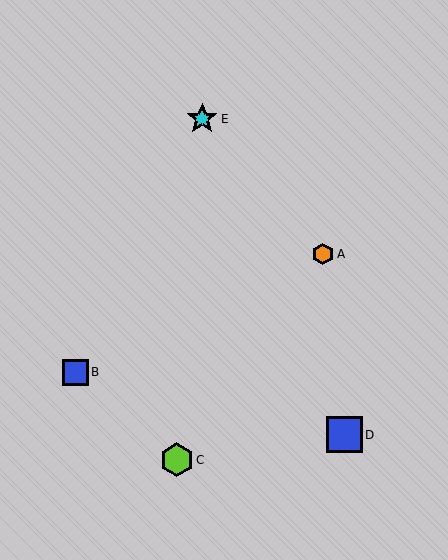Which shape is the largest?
The blue square (labeled D) is the largest.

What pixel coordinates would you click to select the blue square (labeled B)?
Click at (75, 372) to select the blue square B.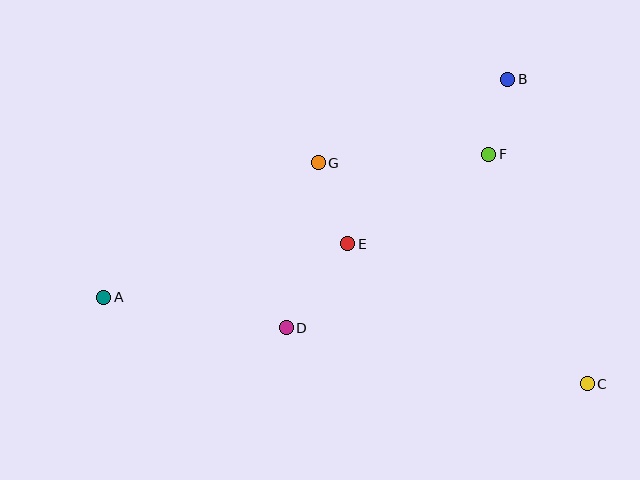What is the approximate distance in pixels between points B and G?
The distance between B and G is approximately 207 pixels.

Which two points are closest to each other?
Points B and F are closest to each other.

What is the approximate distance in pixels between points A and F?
The distance between A and F is approximately 411 pixels.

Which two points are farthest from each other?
Points A and C are farthest from each other.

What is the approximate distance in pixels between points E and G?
The distance between E and G is approximately 86 pixels.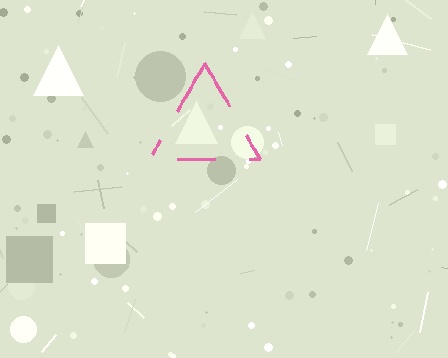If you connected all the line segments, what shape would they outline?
They would outline a triangle.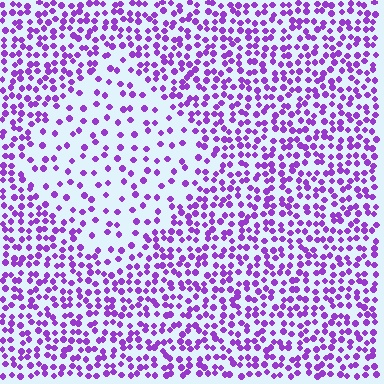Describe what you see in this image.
The image contains small purple elements arranged at two different densities. A diamond-shaped region is visible where the elements are less densely packed than the surrounding area.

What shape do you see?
I see a diamond.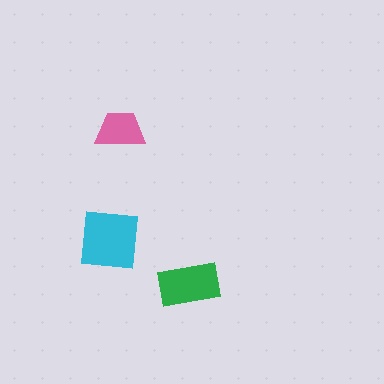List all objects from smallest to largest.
The pink trapezoid, the green rectangle, the cyan square.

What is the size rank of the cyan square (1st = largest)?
1st.